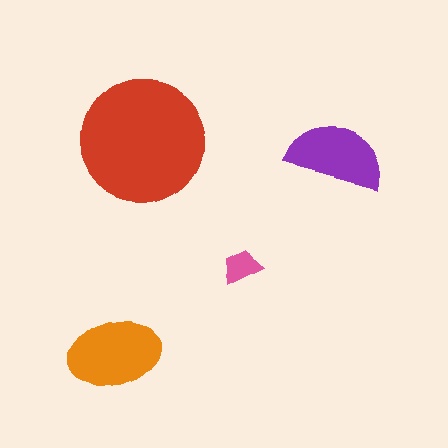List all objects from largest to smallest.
The red circle, the orange ellipse, the purple semicircle, the pink trapezoid.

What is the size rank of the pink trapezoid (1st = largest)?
4th.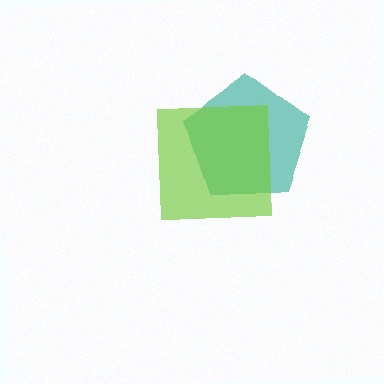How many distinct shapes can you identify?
There are 2 distinct shapes: a teal pentagon, a lime square.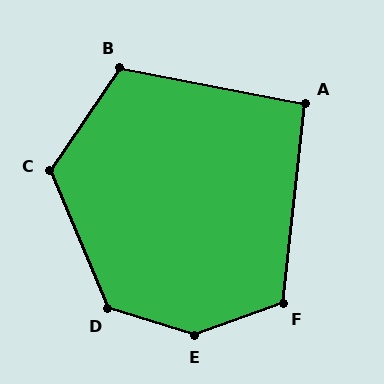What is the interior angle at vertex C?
Approximately 123 degrees (obtuse).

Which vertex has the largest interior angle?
E, at approximately 142 degrees.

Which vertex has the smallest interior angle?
A, at approximately 95 degrees.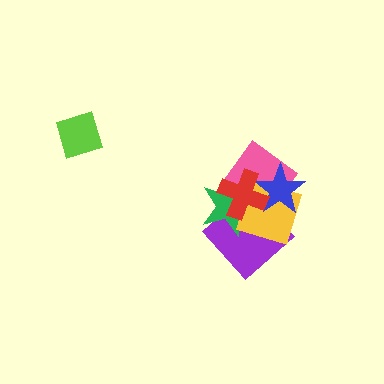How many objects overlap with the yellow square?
5 objects overlap with the yellow square.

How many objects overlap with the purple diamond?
4 objects overlap with the purple diamond.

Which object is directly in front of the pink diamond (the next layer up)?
The yellow square is directly in front of the pink diamond.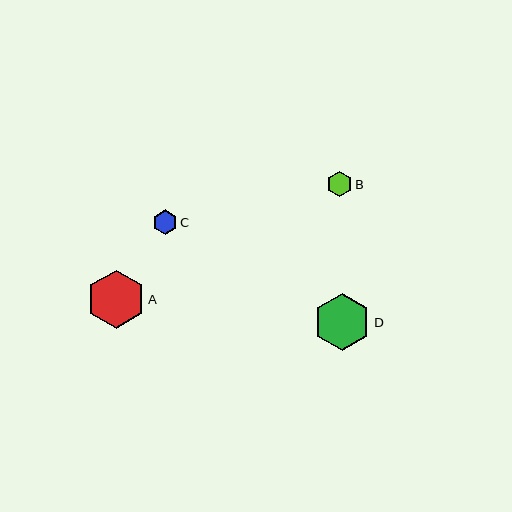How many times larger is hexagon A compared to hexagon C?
Hexagon A is approximately 2.3 times the size of hexagon C.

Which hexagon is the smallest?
Hexagon B is the smallest with a size of approximately 25 pixels.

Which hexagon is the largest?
Hexagon A is the largest with a size of approximately 58 pixels.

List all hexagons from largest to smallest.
From largest to smallest: A, D, C, B.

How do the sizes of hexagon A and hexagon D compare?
Hexagon A and hexagon D are approximately the same size.